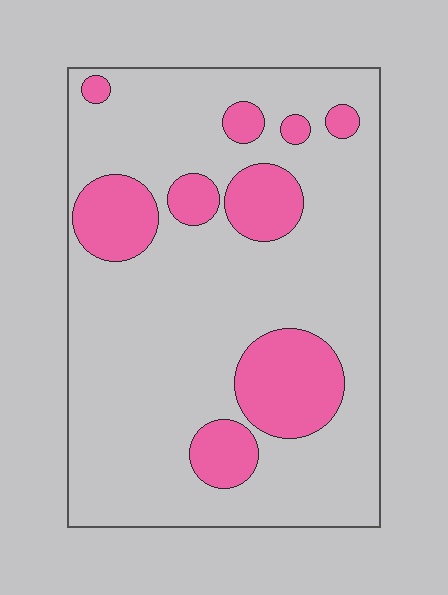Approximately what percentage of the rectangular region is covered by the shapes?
Approximately 20%.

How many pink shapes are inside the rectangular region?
9.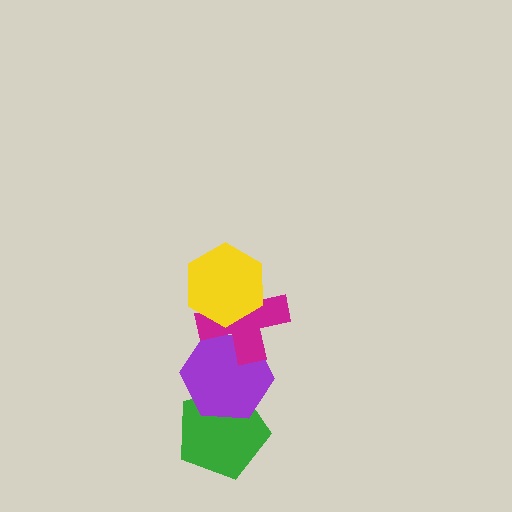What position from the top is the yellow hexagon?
The yellow hexagon is 1st from the top.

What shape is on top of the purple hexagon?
The magenta cross is on top of the purple hexagon.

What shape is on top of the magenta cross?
The yellow hexagon is on top of the magenta cross.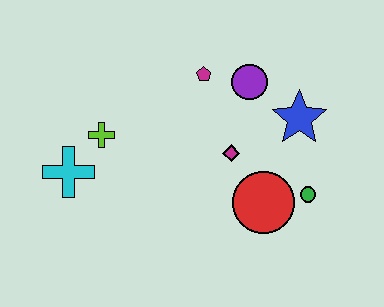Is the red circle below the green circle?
Yes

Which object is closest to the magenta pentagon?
The purple circle is closest to the magenta pentagon.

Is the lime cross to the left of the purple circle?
Yes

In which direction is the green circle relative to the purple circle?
The green circle is below the purple circle.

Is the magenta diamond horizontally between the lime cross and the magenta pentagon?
No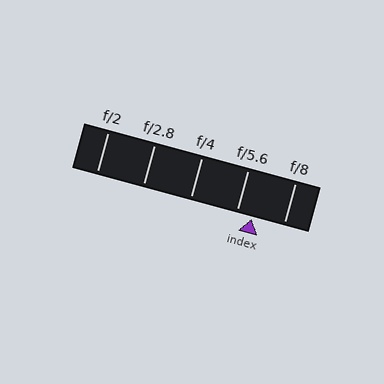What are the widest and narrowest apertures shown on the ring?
The widest aperture shown is f/2 and the narrowest is f/8.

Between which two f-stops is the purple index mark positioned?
The index mark is between f/5.6 and f/8.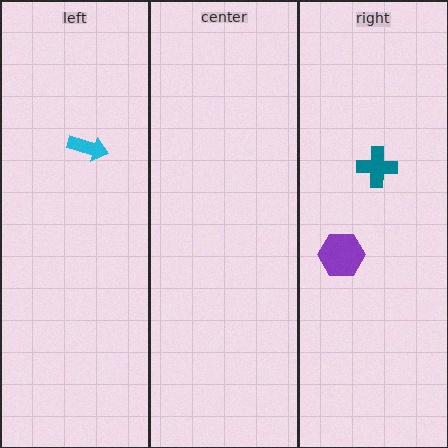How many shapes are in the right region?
2.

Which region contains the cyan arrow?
The left region.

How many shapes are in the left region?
1.